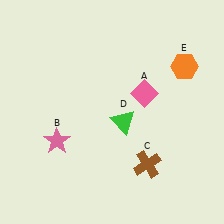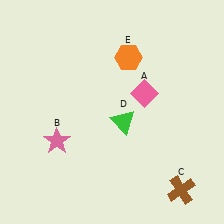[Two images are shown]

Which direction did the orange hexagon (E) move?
The orange hexagon (E) moved left.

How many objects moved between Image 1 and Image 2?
2 objects moved between the two images.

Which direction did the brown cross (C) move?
The brown cross (C) moved right.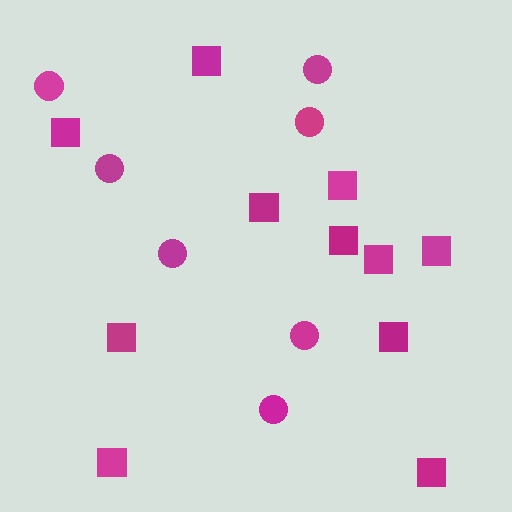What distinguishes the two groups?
There are 2 groups: one group of circles (7) and one group of squares (11).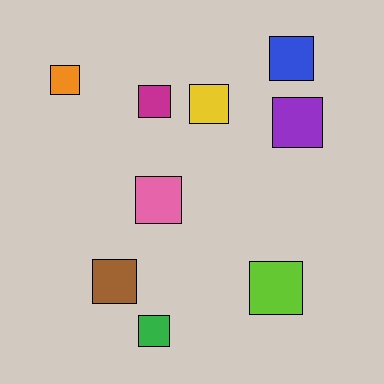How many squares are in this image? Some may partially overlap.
There are 9 squares.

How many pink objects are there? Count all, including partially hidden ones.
There is 1 pink object.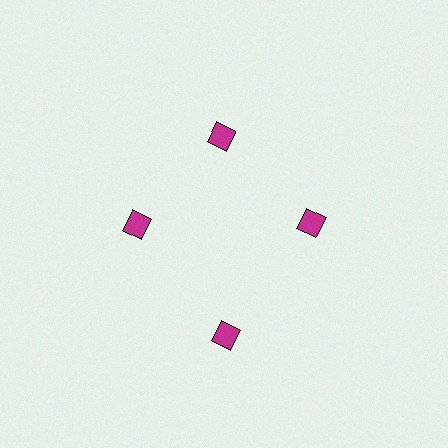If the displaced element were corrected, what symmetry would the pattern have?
It would have 4-fold rotational symmetry — the pattern would map onto itself every 90 degrees.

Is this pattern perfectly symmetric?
No. The 4 magenta diamonds are arranged in a ring, but one element near the 6 o'clock position is pushed outward from the center, breaking the 4-fold rotational symmetry.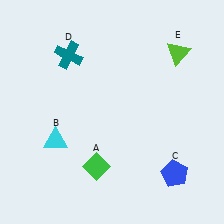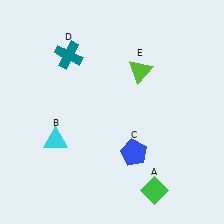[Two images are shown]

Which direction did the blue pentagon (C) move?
The blue pentagon (C) moved left.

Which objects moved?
The objects that moved are: the green diamond (A), the blue pentagon (C), the lime triangle (E).